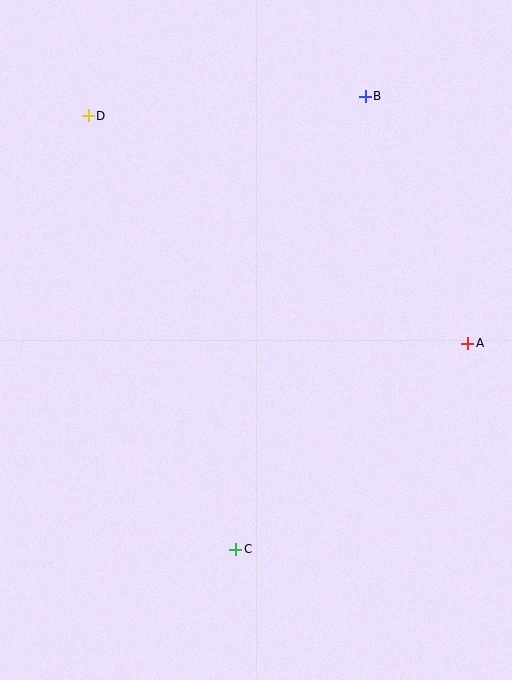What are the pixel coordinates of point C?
Point C is at (236, 549).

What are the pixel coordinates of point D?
Point D is at (88, 116).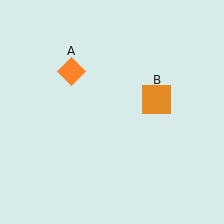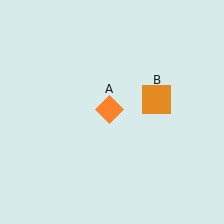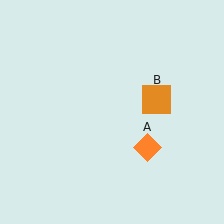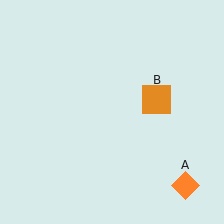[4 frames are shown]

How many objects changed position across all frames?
1 object changed position: orange diamond (object A).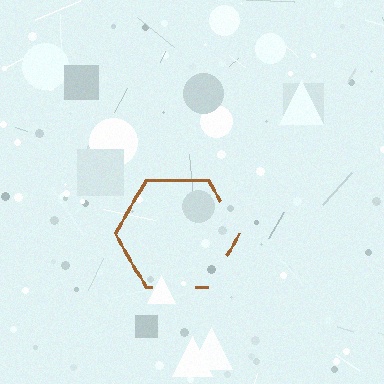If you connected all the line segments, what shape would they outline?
They would outline a hexagon.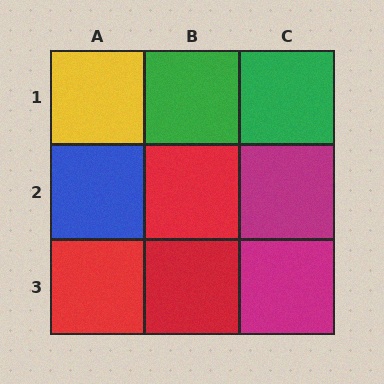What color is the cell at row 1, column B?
Green.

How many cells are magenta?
2 cells are magenta.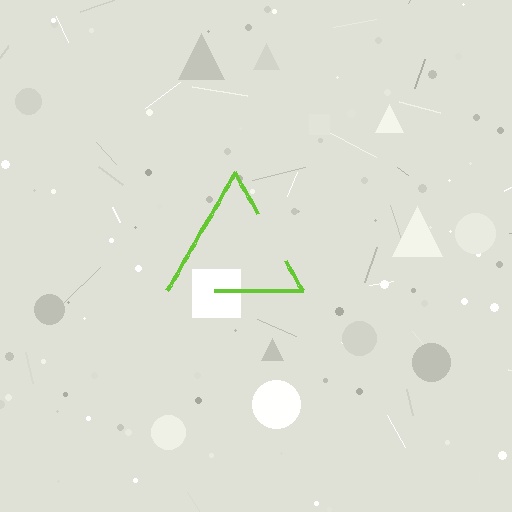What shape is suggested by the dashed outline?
The dashed outline suggests a triangle.